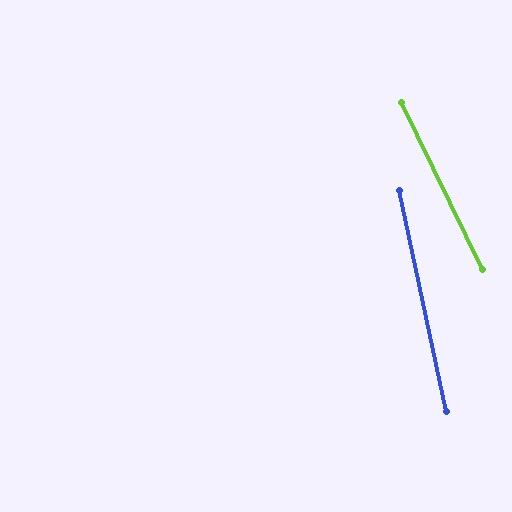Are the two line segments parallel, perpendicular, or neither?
Neither parallel nor perpendicular — they differ by about 14°.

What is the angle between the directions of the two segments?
Approximately 14 degrees.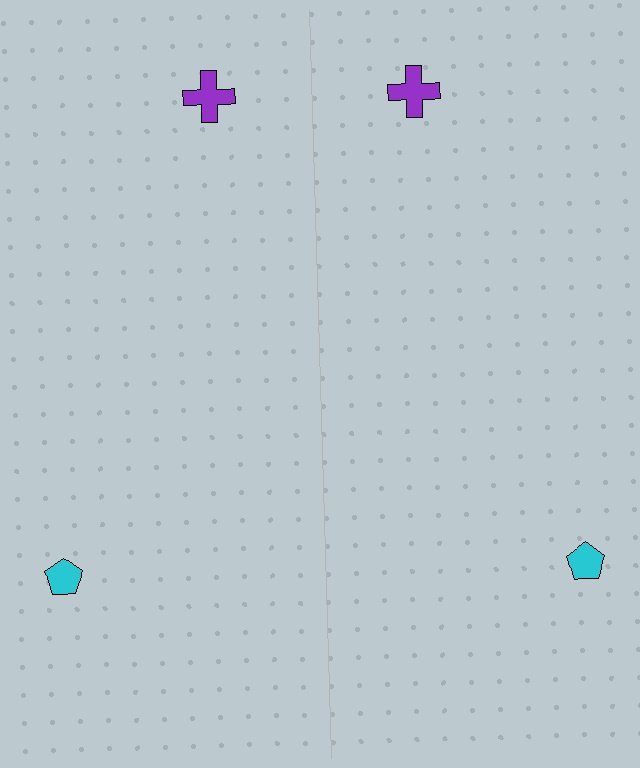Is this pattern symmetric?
Yes, this pattern has bilateral (reflection) symmetry.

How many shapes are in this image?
There are 4 shapes in this image.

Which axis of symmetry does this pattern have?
The pattern has a vertical axis of symmetry running through the center of the image.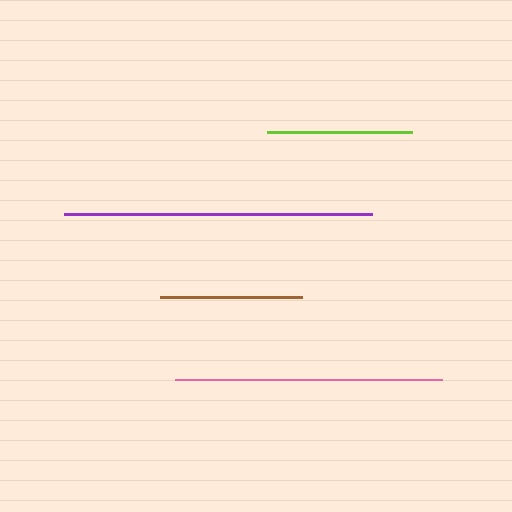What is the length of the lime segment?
The lime segment is approximately 145 pixels long.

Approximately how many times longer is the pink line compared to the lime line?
The pink line is approximately 1.8 times the length of the lime line.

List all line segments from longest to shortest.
From longest to shortest: purple, pink, lime, brown.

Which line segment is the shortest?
The brown line is the shortest at approximately 143 pixels.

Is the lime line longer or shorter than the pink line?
The pink line is longer than the lime line.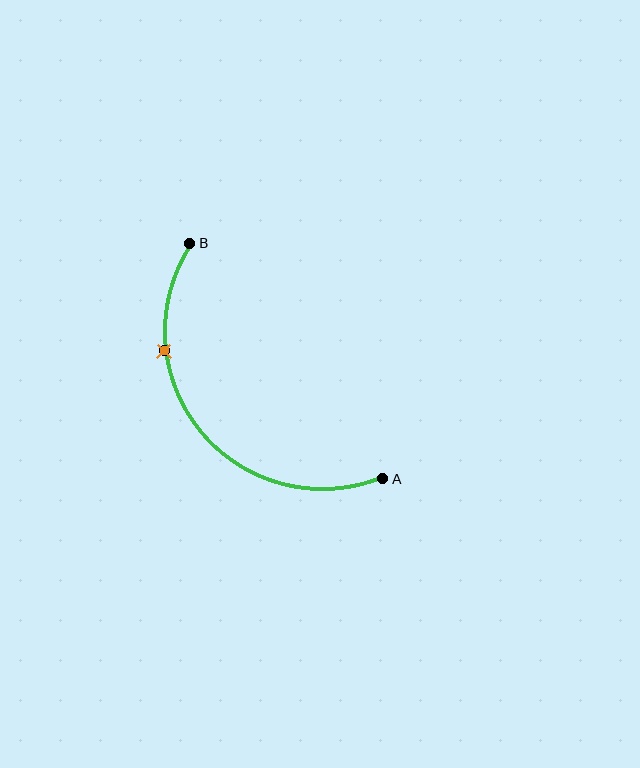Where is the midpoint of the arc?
The arc midpoint is the point on the curve farthest from the straight line joining A and B. It sits below and to the left of that line.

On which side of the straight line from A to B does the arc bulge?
The arc bulges below and to the left of the straight line connecting A and B.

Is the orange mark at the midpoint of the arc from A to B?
No. The orange mark lies on the arc but is closer to endpoint B. The arc midpoint would be at the point on the curve equidistant along the arc from both A and B.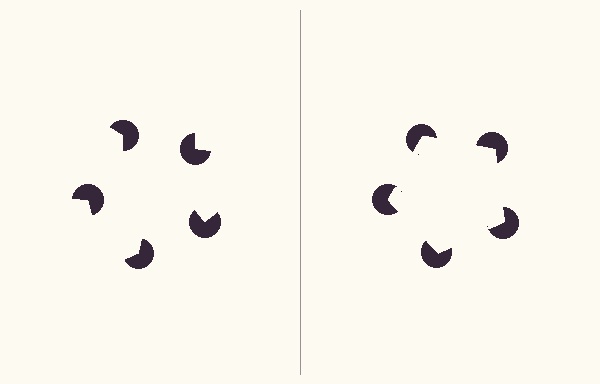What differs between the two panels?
The pac-man discs are positioned identically on both sides; only the wedge orientations differ. On the right they align to a pentagon; on the left they are misaligned.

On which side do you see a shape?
An illusory pentagon appears on the right side. On the left side the wedge cuts are rotated, so no coherent shape forms.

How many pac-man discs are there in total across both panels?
10 — 5 on each side.